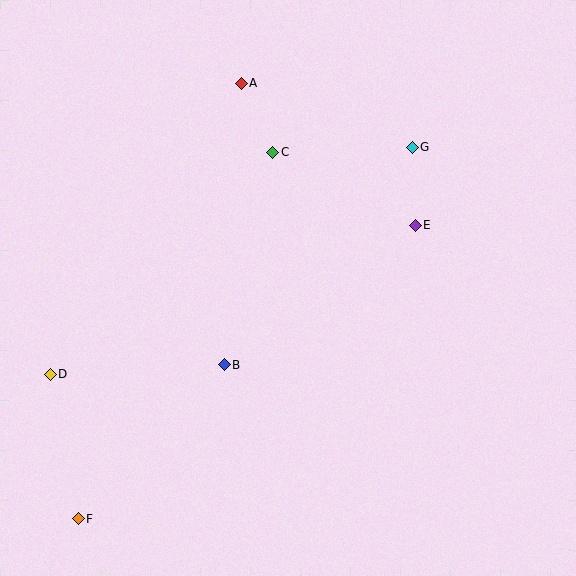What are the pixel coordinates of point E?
Point E is at (415, 225).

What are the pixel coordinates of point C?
Point C is at (273, 152).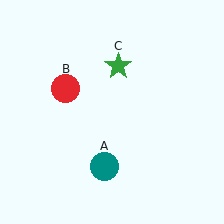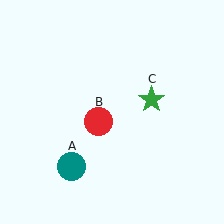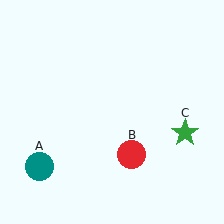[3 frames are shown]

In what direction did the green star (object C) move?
The green star (object C) moved down and to the right.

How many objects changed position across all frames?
3 objects changed position: teal circle (object A), red circle (object B), green star (object C).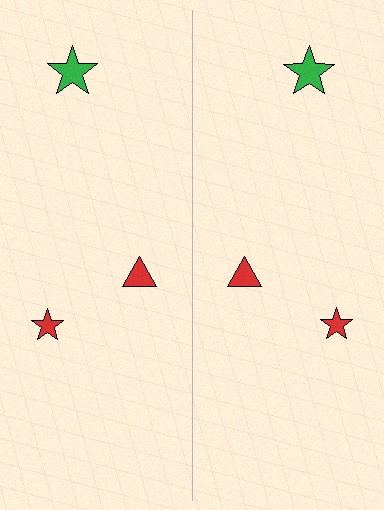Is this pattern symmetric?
Yes, this pattern has bilateral (reflection) symmetry.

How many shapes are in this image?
There are 6 shapes in this image.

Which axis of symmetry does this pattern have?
The pattern has a vertical axis of symmetry running through the center of the image.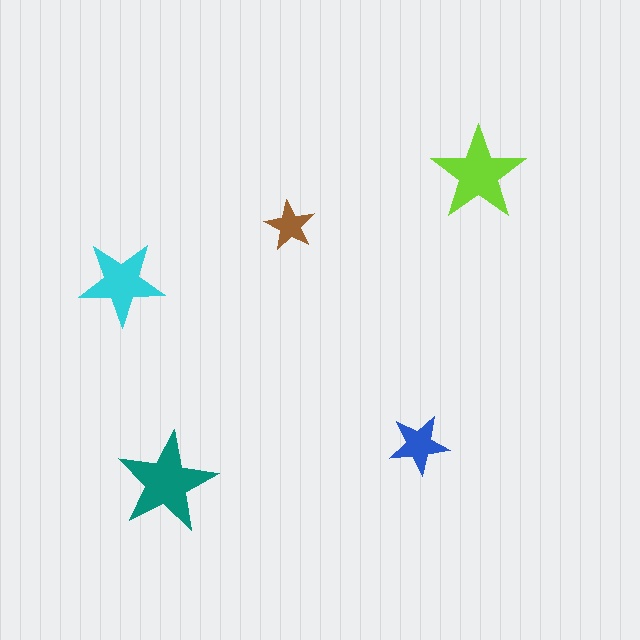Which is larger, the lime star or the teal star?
The teal one.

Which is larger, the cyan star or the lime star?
The lime one.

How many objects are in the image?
There are 5 objects in the image.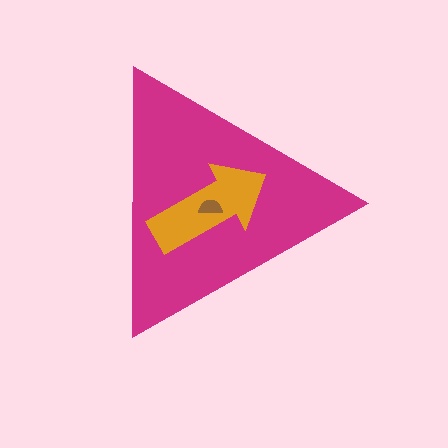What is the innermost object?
The brown semicircle.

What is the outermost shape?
The magenta triangle.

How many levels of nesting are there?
3.